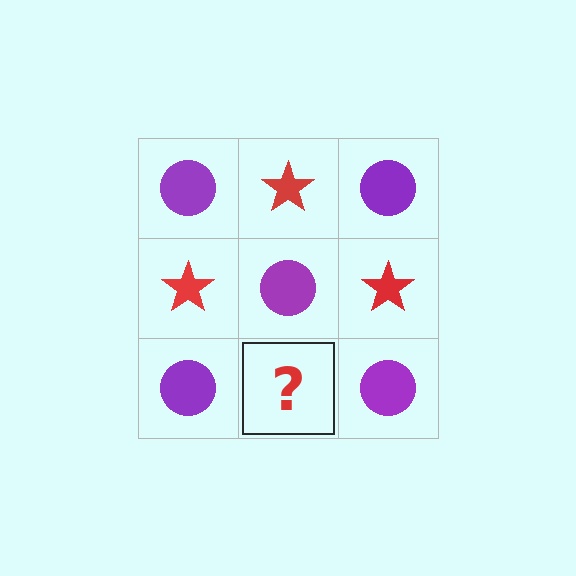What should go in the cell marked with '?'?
The missing cell should contain a red star.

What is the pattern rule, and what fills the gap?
The rule is that it alternates purple circle and red star in a checkerboard pattern. The gap should be filled with a red star.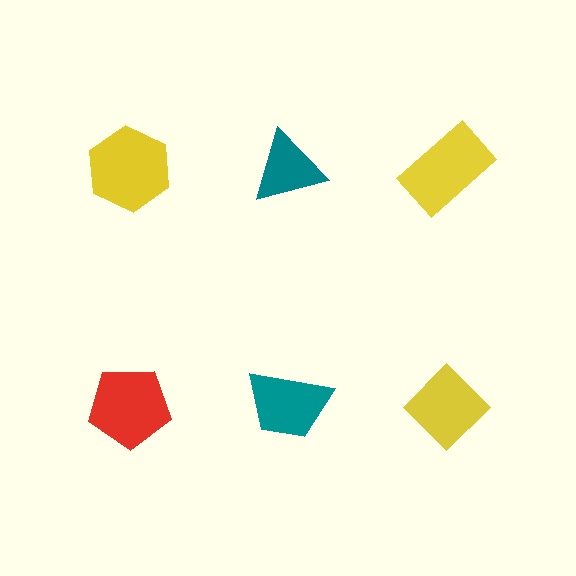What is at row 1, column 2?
A teal triangle.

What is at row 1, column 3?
A yellow rectangle.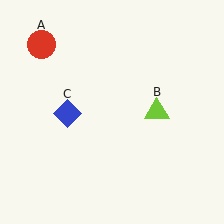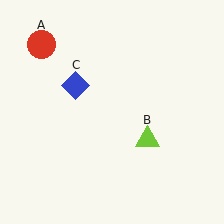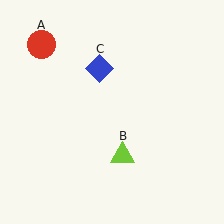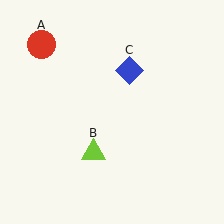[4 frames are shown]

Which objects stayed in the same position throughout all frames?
Red circle (object A) remained stationary.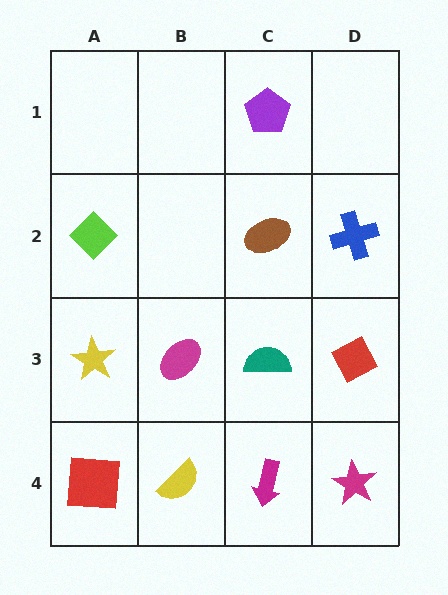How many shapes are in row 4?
4 shapes.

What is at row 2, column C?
A brown ellipse.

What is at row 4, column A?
A red square.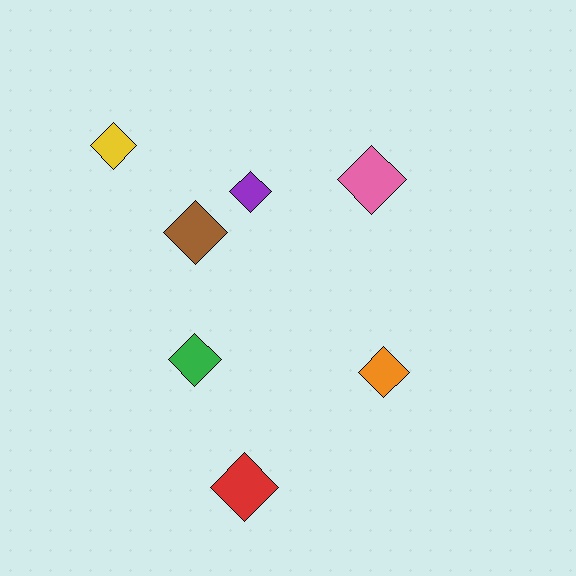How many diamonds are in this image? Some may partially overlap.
There are 7 diamonds.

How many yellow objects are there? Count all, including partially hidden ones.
There is 1 yellow object.